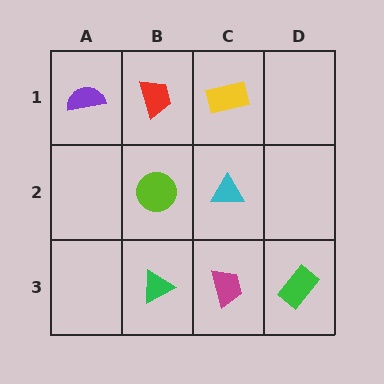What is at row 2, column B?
A lime circle.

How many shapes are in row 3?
3 shapes.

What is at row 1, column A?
A purple semicircle.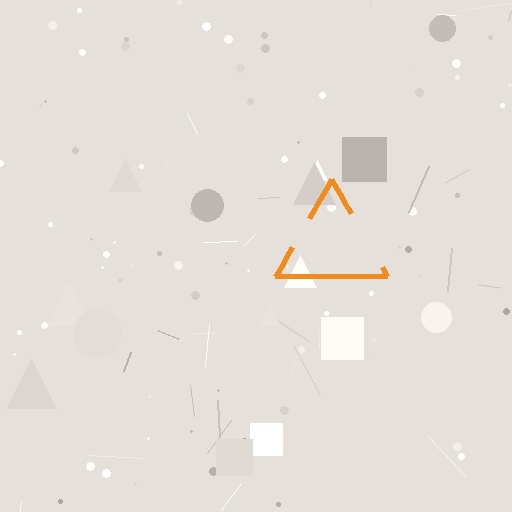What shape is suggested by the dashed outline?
The dashed outline suggests a triangle.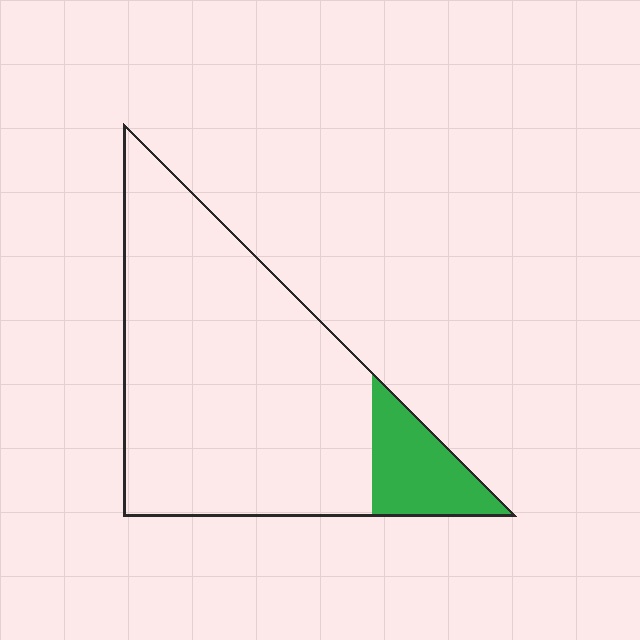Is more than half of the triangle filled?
No.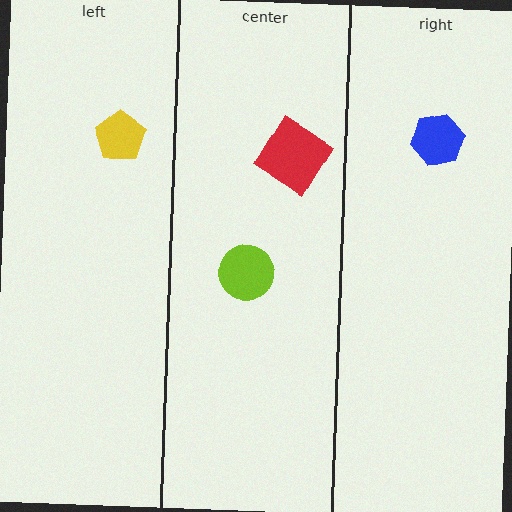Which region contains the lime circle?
The center region.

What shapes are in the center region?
The lime circle, the red diamond.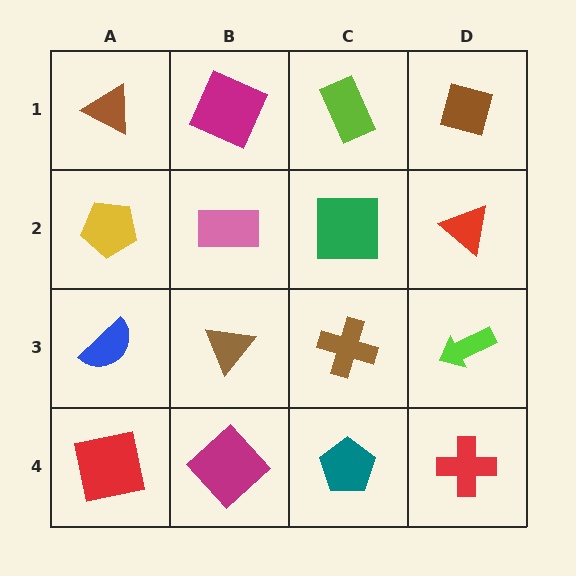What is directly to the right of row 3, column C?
A lime arrow.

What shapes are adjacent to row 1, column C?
A green square (row 2, column C), a magenta square (row 1, column B), a brown diamond (row 1, column D).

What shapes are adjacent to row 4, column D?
A lime arrow (row 3, column D), a teal pentagon (row 4, column C).